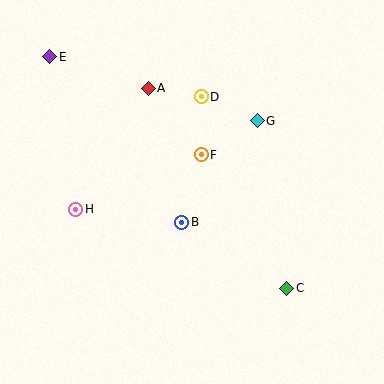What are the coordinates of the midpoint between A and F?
The midpoint between A and F is at (175, 121).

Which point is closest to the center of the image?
Point B at (182, 222) is closest to the center.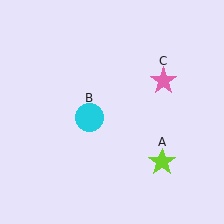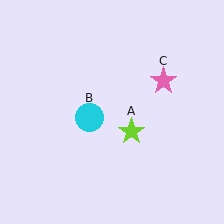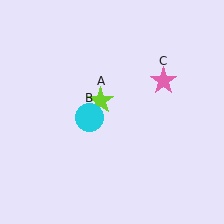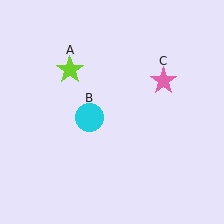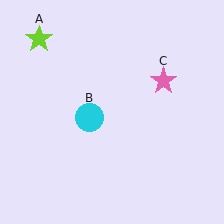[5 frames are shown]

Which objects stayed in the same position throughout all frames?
Cyan circle (object B) and pink star (object C) remained stationary.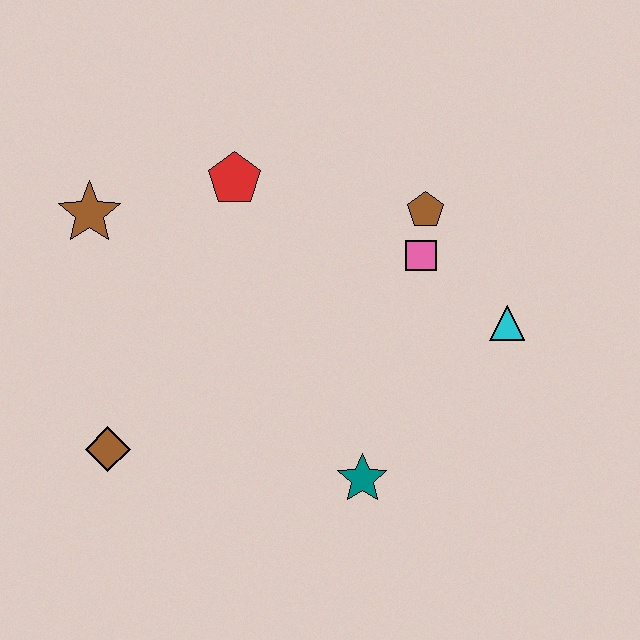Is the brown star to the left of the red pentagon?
Yes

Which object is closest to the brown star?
The red pentagon is closest to the brown star.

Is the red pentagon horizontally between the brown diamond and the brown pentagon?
Yes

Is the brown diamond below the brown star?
Yes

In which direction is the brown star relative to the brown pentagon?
The brown star is to the left of the brown pentagon.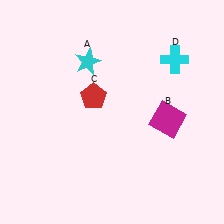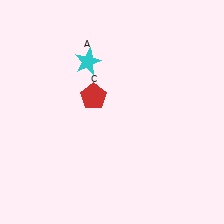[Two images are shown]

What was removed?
The magenta square (B), the cyan cross (D) were removed in Image 2.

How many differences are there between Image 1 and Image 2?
There are 2 differences between the two images.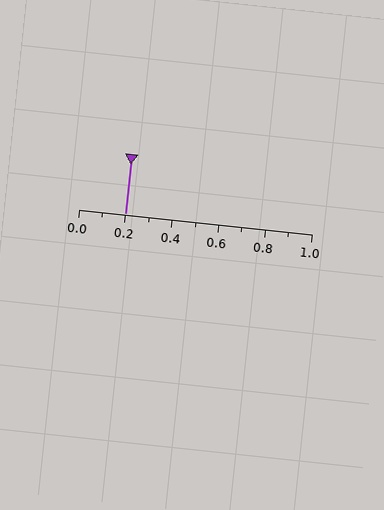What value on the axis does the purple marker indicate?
The marker indicates approximately 0.2.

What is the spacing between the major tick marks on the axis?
The major ticks are spaced 0.2 apart.